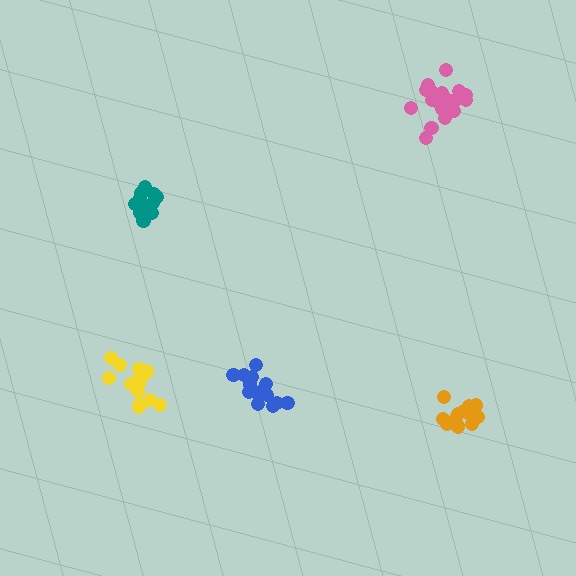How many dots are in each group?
Group 1: 14 dots, Group 2: 15 dots, Group 3: 15 dots, Group 4: 19 dots, Group 5: 16 dots (79 total).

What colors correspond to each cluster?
The clusters are colored: blue, teal, orange, pink, yellow.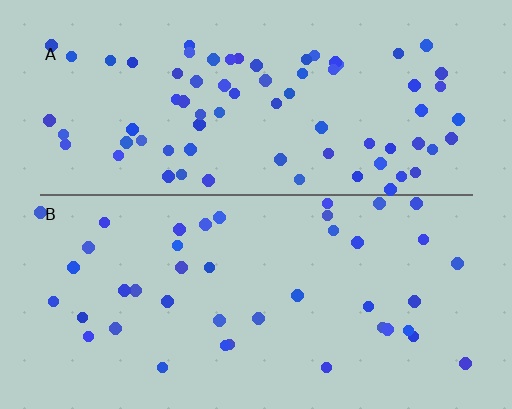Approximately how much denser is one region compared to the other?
Approximately 1.8× — region A over region B.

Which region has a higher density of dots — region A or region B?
A (the top).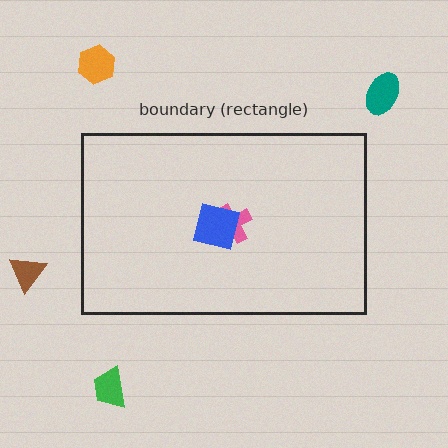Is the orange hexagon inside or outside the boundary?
Outside.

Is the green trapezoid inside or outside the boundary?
Outside.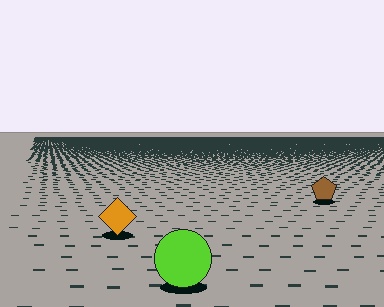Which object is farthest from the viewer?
The brown pentagon is farthest from the viewer. It appears smaller and the ground texture around it is denser.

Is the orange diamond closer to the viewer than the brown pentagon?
Yes. The orange diamond is closer — you can tell from the texture gradient: the ground texture is coarser near it.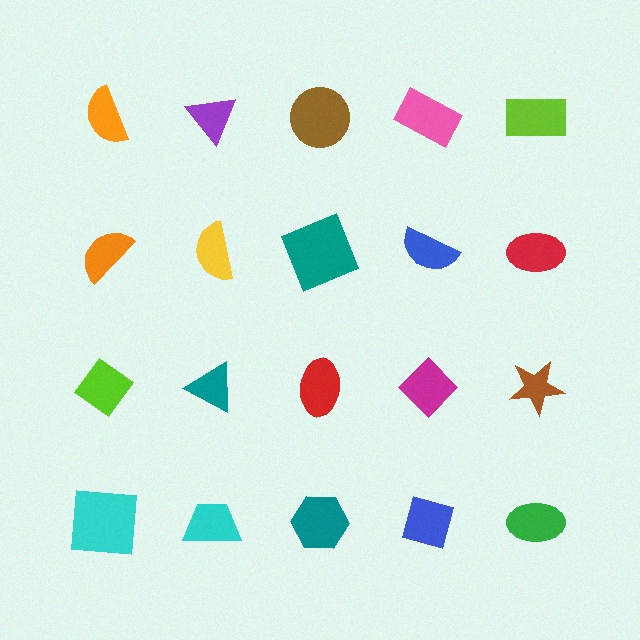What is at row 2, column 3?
A teal square.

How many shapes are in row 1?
5 shapes.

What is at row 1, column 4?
A pink rectangle.